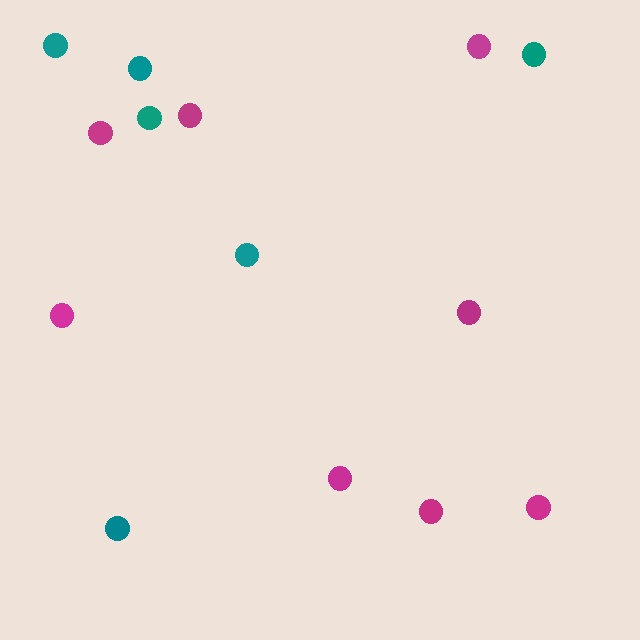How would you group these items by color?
There are 2 groups: one group of teal circles (6) and one group of magenta circles (8).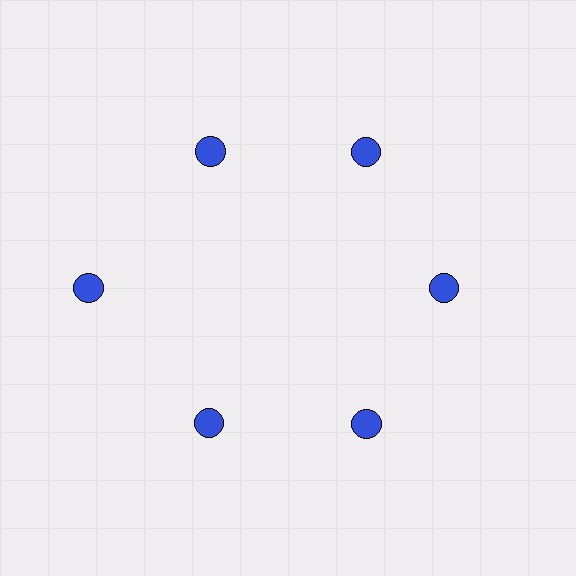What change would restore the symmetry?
The symmetry would be restored by moving it inward, back onto the ring so that all 6 circles sit at equal angles and equal distance from the center.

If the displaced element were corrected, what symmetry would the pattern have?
It would have 6-fold rotational symmetry — the pattern would map onto itself every 60 degrees.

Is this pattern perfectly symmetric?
No. The 6 blue circles are arranged in a ring, but one element near the 9 o'clock position is pushed outward from the center, breaking the 6-fold rotational symmetry.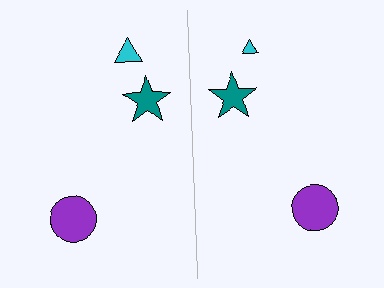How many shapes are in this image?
There are 6 shapes in this image.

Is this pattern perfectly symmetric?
No, the pattern is not perfectly symmetric. The cyan triangle on the right side has a different size than its mirror counterpart.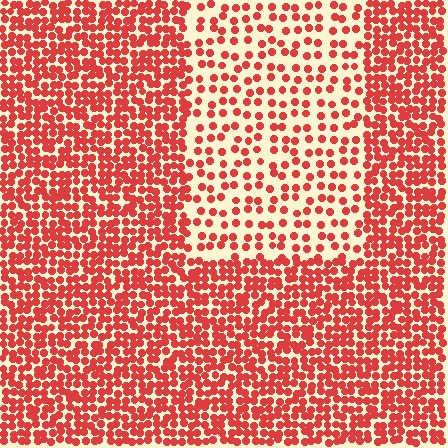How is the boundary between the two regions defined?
The boundary is defined by a change in element density (approximately 2.2x ratio). All elements are the same color, size, and shape.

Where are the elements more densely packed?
The elements are more densely packed outside the rectangle boundary.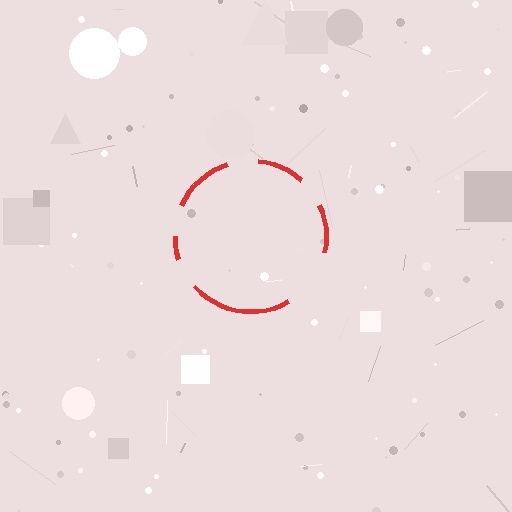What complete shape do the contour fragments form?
The contour fragments form a circle.